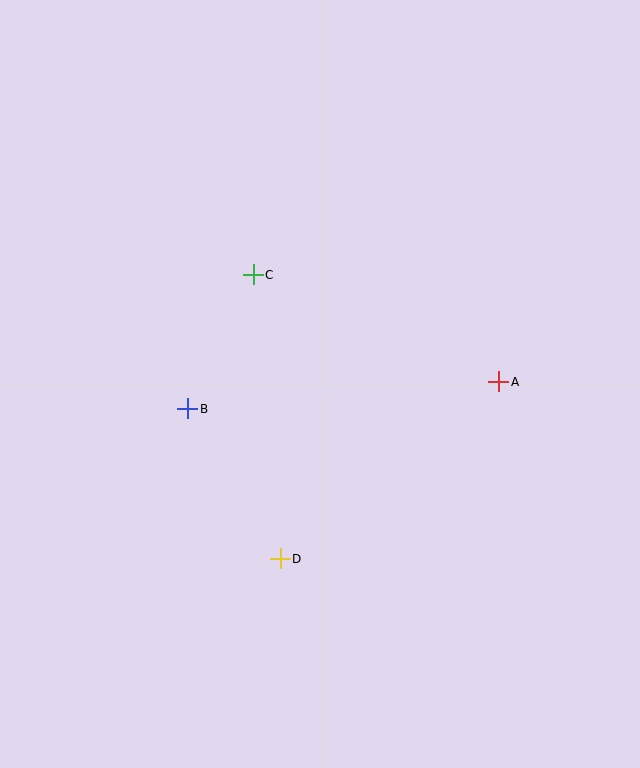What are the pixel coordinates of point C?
Point C is at (253, 275).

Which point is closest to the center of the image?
Point C at (253, 275) is closest to the center.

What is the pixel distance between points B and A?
The distance between B and A is 312 pixels.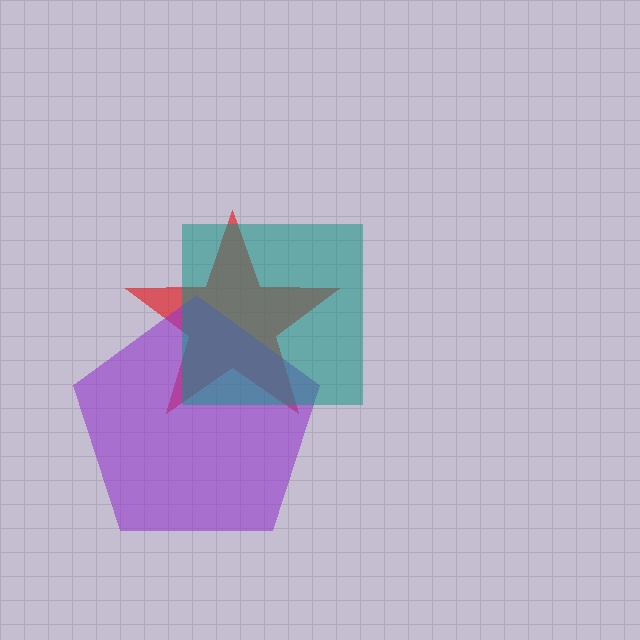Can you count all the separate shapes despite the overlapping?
Yes, there are 3 separate shapes.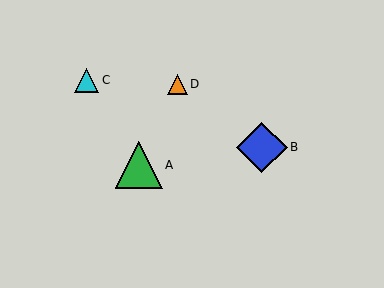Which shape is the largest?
The blue diamond (labeled B) is the largest.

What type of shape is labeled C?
Shape C is a cyan triangle.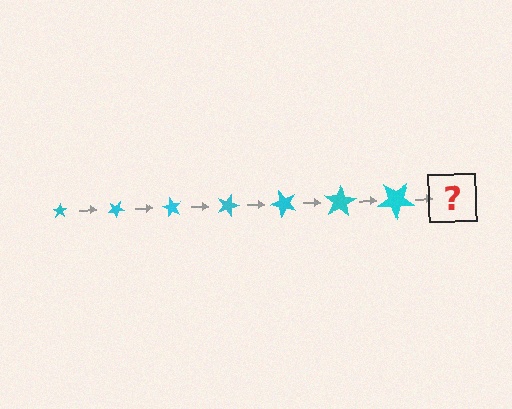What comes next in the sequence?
The next element should be a star, larger than the previous one and rotated 210 degrees from the start.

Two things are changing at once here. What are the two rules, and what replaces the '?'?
The two rules are that the star grows larger each step and it rotates 30 degrees each step. The '?' should be a star, larger than the previous one and rotated 210 degrees from the start.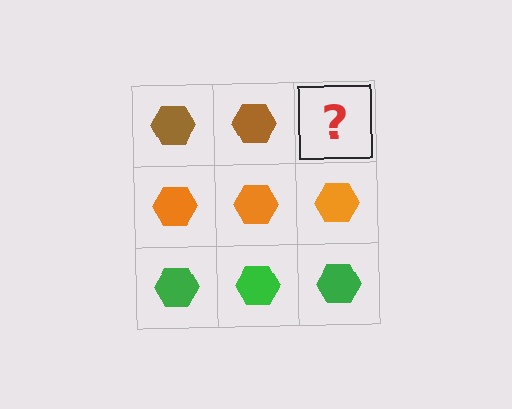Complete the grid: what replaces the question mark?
The question mark should be replaced with a brown hexagon.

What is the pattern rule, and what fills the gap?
The rule is that each row has a consistent color. The gap should be filled with a brown hexagon.